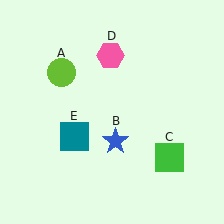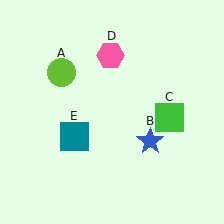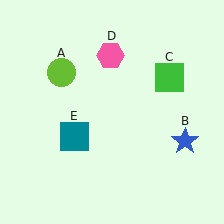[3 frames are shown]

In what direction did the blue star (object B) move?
The blue star (object B) moved right.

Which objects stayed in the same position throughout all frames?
Lime circle (object A) and pink hexagon (object D) and teal square (object E) remained stationary.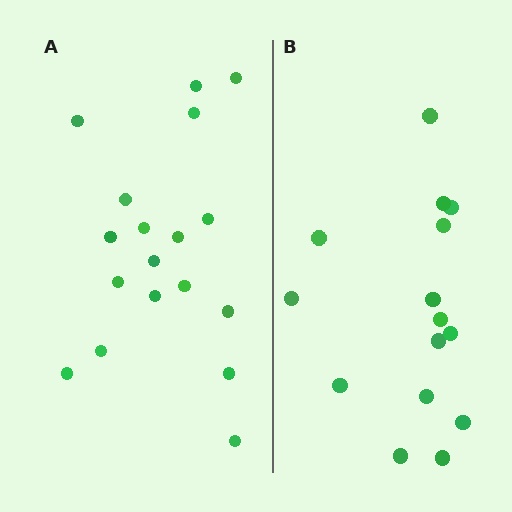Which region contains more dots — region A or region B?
Region A (the left region) has more dots.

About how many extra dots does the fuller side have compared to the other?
Region A has just a few more — roughly 2 or 3 more dots than region B.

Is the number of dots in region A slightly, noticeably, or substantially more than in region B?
Region A has only slightly more — the two regions are fairly close. The ratio is roughly 1.2 to 1.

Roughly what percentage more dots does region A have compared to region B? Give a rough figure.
About 20% more.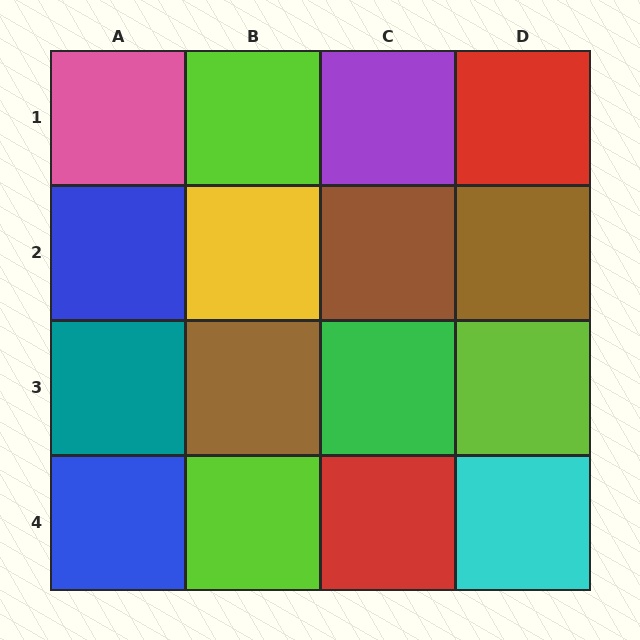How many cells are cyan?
1 cell is cyan.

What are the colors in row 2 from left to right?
Blue, yellow, brown, brown.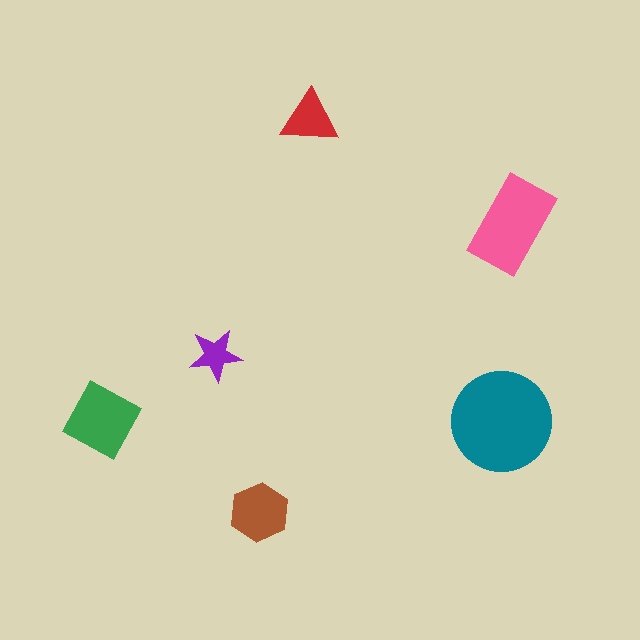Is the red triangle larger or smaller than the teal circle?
Smaller.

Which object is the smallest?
The purple star.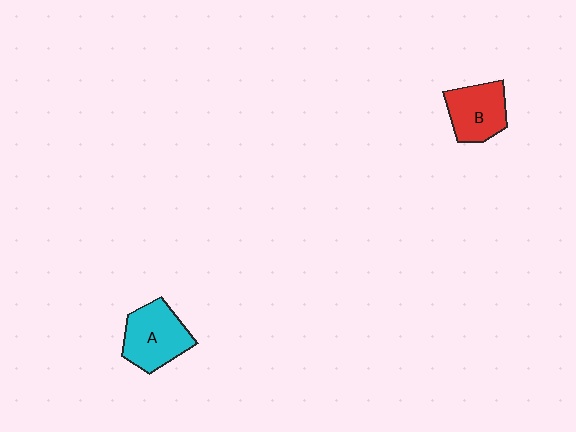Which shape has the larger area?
Shape A (cyan).